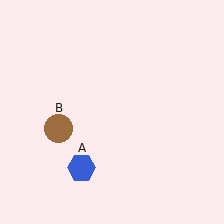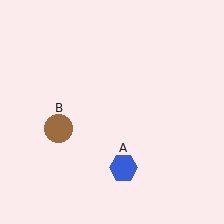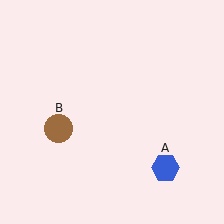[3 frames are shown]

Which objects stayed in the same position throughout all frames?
Brown circle (object B) remained stationary.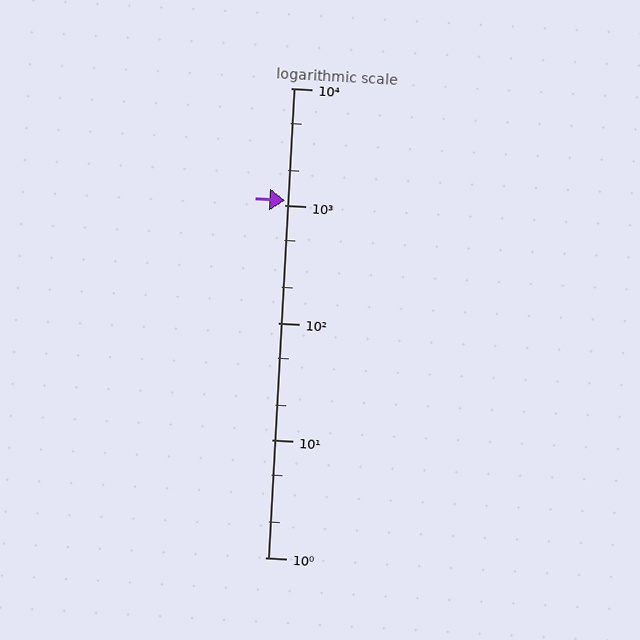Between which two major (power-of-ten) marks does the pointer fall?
The pointer is between 1000 and 10000.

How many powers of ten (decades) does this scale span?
The scale spans 4 decades, from 1 to 10000.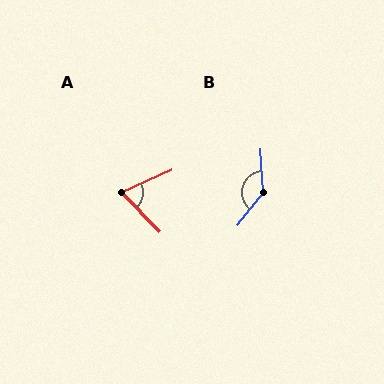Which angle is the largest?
B, at approximately 138 degrees.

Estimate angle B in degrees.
Approximately 138 degrees.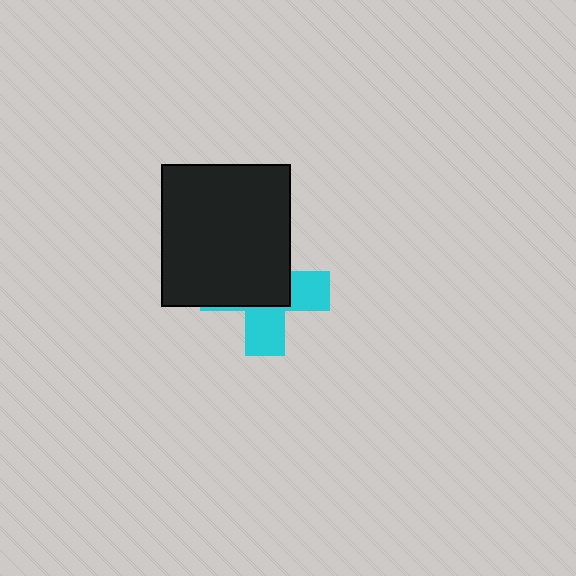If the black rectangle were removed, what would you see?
You would see the complete cyan cross.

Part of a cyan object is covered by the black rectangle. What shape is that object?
It is a cross.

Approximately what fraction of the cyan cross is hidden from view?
Roughly 59% of the cyan cross is hidden behind the black rectangle.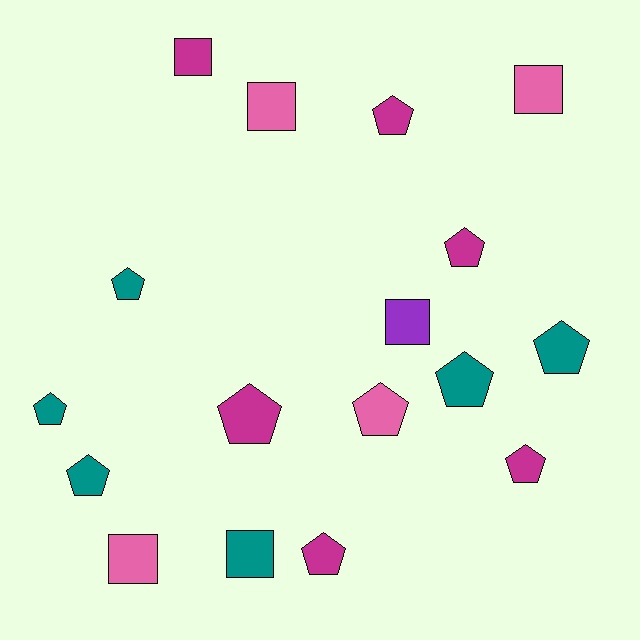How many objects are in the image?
There are 17 objects.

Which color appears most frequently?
Teal, with 6 objects.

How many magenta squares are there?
There is 1 magenta square.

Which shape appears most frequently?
Pentagon, with 11 objects.